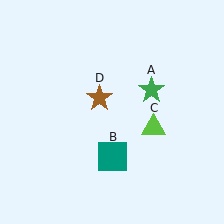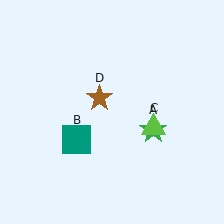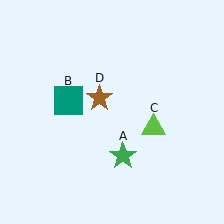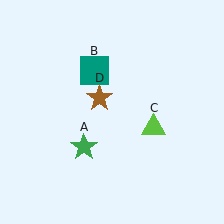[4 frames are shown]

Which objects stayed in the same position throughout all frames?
Lime triangle (object C) and brown star (object D) remained stationary.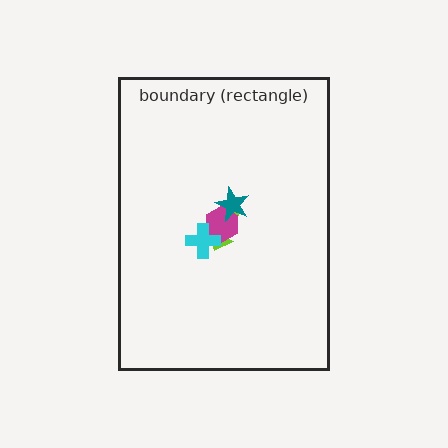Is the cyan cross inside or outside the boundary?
Inside.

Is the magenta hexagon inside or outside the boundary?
Inside.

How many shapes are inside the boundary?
5 inside, 0 outside.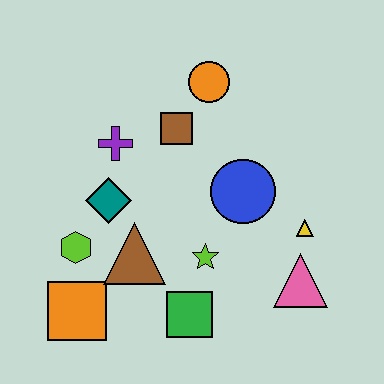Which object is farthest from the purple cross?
The pink triangle is farthest from the purple cross.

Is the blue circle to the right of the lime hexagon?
Yes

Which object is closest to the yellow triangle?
The pink triangle is closest to the yellow triangle.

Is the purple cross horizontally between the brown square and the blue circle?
No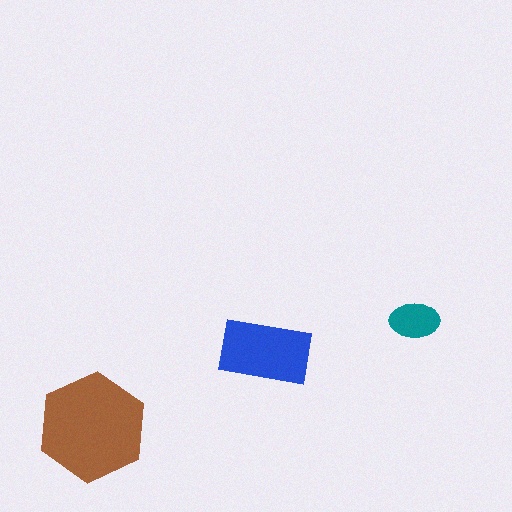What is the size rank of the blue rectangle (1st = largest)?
2nd.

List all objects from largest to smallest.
The brown hexagon, the blue rectangle, the teal ellipse.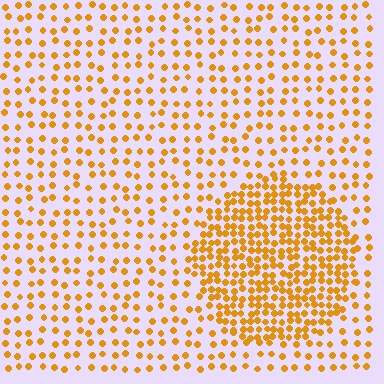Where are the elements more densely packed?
The elements are more densely packed inside the circle boundary.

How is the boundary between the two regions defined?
The boundary is defined by a change in element density (approximately 2.3x ratio). All elements are the same color, size, and shape.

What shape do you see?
I see a circle.